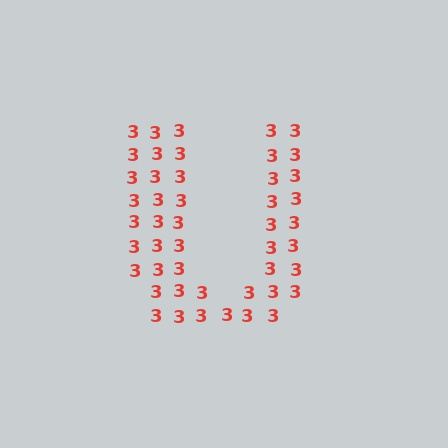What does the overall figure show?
The overall figure shows the letter U.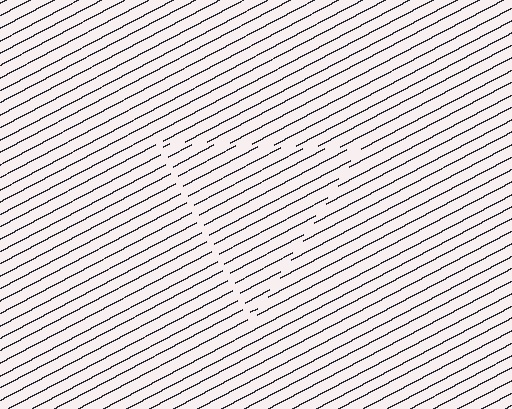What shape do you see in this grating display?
An illusory triangle. The interior of the shape contains the same grating, shifted by half a period — the contour is defined by the phase discontinuity where line-ends from the inner and outer gratings abut.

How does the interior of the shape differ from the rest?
The interior of the shape contains the same grating, shifted by half a period — the contour is defined by the phase discontinuity where line-ends from the inner and outer gratings abut.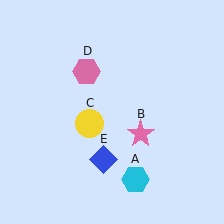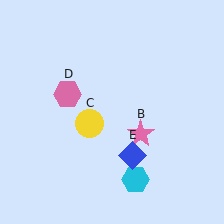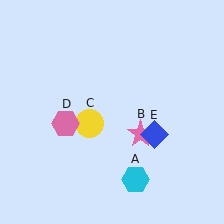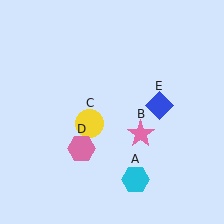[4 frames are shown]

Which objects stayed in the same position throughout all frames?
Cyan hexagon (object A) and pink star (object B) and yellow circle (object C) remained stationary.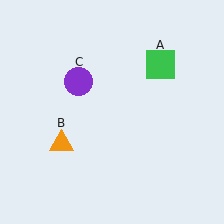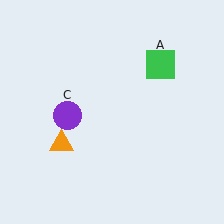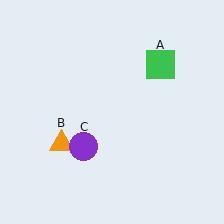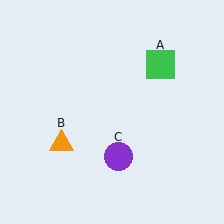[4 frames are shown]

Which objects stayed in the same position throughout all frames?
Green square (object A) and orange triangle (object B) remained stationary.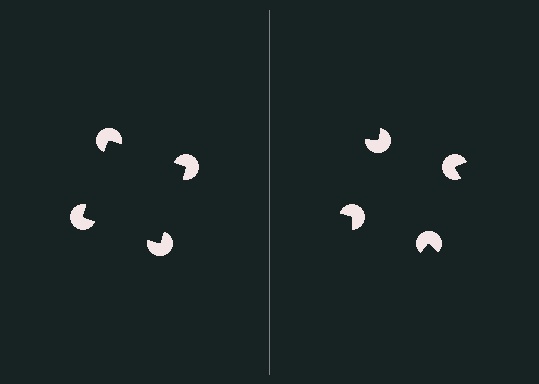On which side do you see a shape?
An illusory square appears on the left side. On the right side the wedge cuts are rotated, so no coherent shape forms.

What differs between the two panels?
The pac-man discs are positioned identically on both sides; only the wedge orientations differ. On the left they align to a square; on the right they are misaligned.